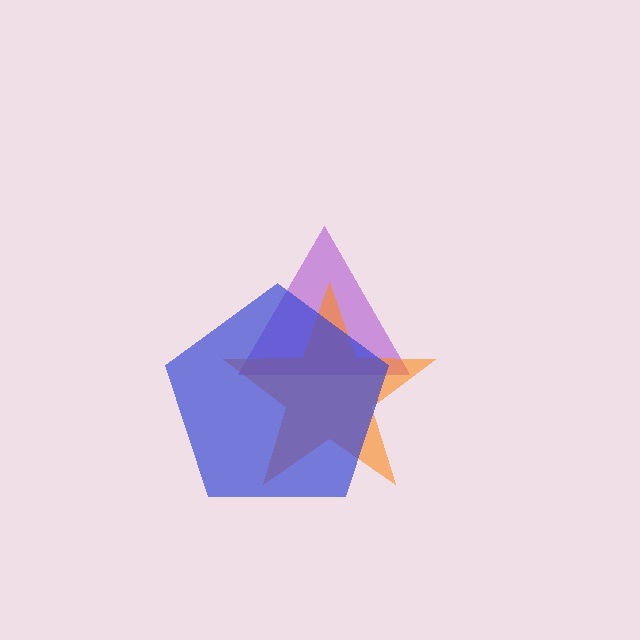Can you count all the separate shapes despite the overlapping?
Yes, there are 3 separate shapes.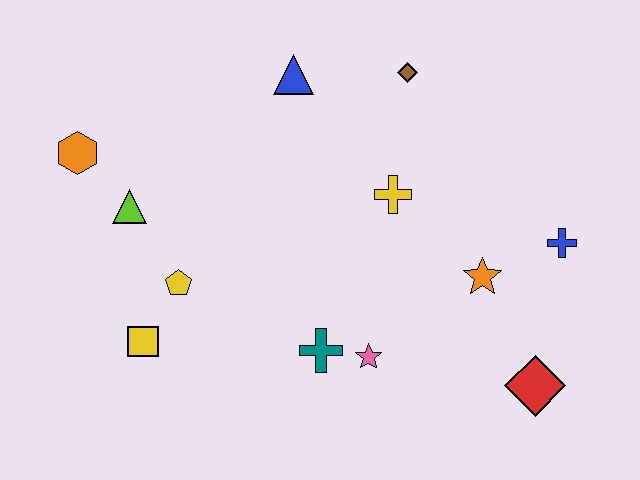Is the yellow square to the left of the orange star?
Yes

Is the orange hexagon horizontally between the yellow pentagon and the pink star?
No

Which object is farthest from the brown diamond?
The yellow square is farthest from the brown diamond.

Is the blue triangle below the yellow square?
No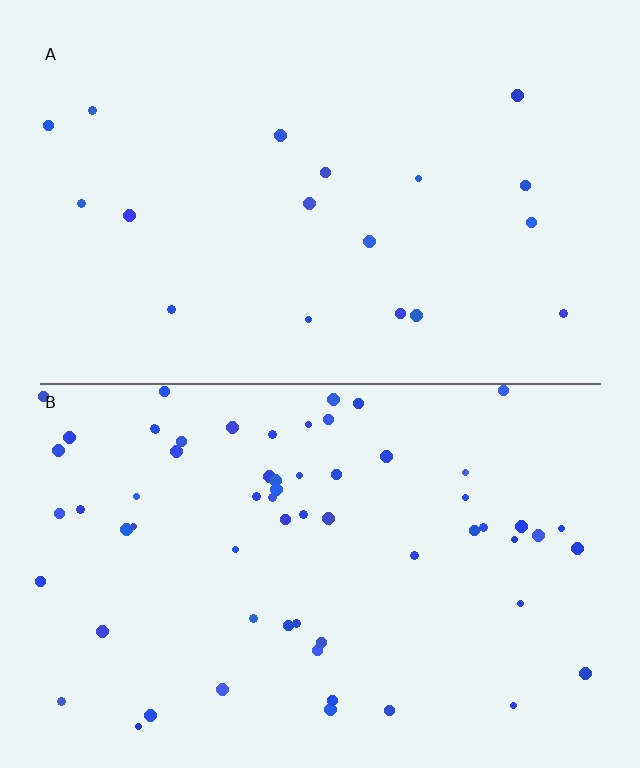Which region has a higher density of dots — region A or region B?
B (the bottom).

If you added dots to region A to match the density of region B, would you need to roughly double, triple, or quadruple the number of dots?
Approximately quadruple.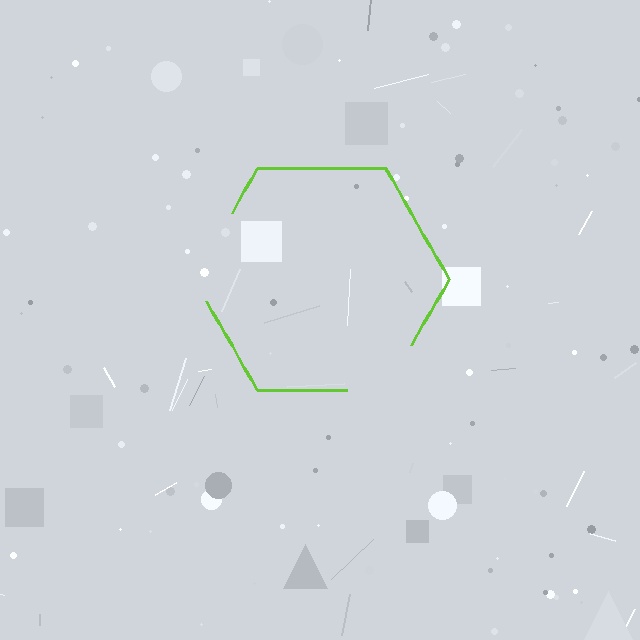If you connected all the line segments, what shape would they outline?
They would outline a hexagon.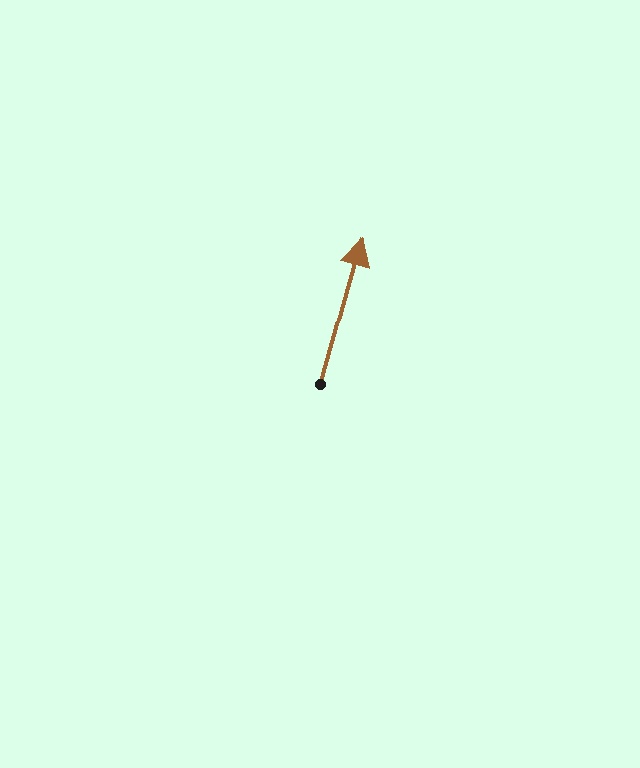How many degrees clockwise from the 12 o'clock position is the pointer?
Approximately 16 degrees.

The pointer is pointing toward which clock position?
Roughly 1 o'clock.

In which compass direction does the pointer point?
North.